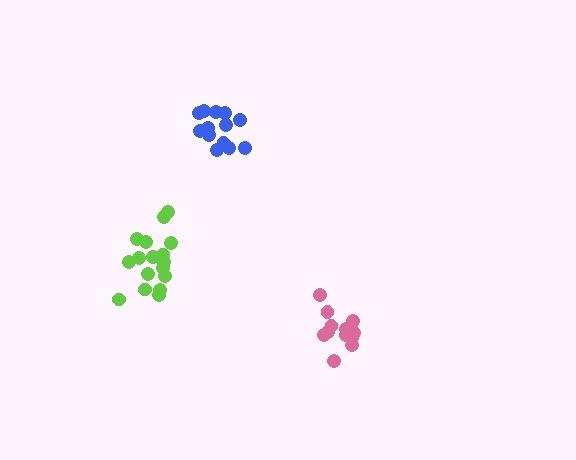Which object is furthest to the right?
The pink cluster is rightmost.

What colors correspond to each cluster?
The clusters are colored: pink, lime, blue.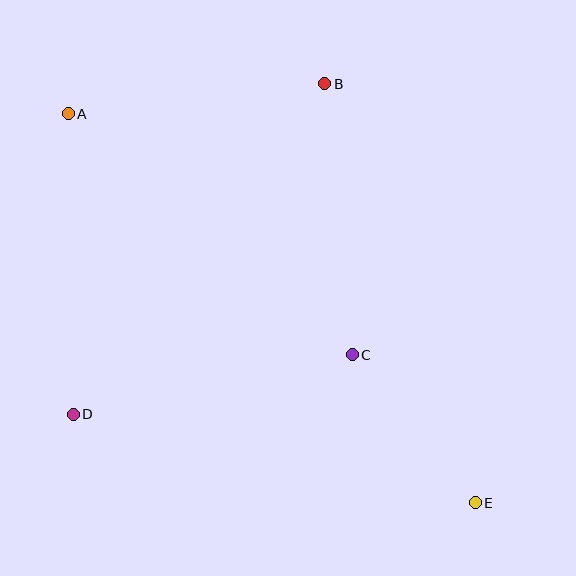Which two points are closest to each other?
Points C and E are closest to each other.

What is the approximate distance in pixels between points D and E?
The distance between D and E is approximately 412 pixels.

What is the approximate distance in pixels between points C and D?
The distance between C and D is approximately 286 pixels.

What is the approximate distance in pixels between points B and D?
The distance between B and D is approximately 415 pixels.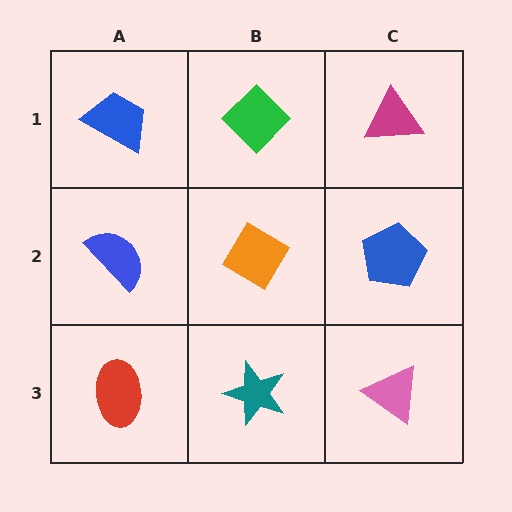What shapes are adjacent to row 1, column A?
A blue semicircle (row 2, column A), a green diamond (row 1, column B).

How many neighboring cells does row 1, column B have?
3.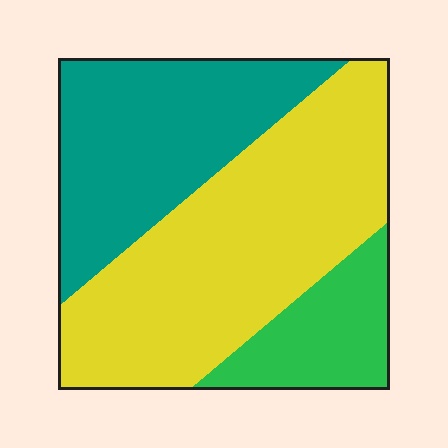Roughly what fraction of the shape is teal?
Teal covers roughly 35% of the shape.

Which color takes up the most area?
Yellow, at roughly 50%.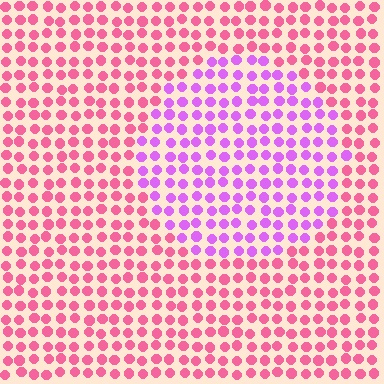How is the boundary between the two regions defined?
The boundary is defined purely by a slight shift in hue (about 47 degrees). Spacing, size, and orientation are identical on both sides.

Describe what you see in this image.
The image is filled with small pink elements in a uniform arrangement. A circle-shaped region is visible where the elements are tinted to a slightly different hue, forming a subtle color boundary.